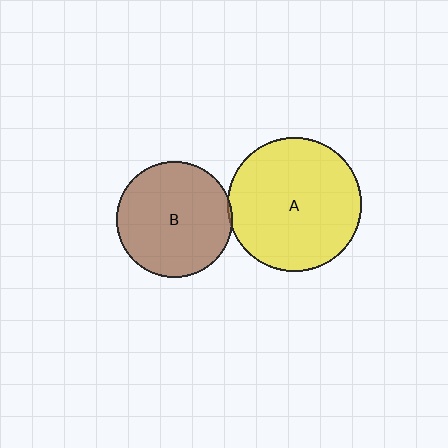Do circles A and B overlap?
Yes.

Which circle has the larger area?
Circle A (yellow).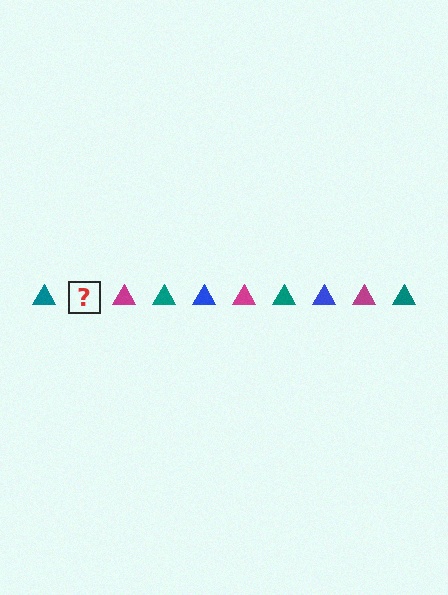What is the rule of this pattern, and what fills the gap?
The rule is that the pattern cycles through teal, blue, magenta triangles. The gap should be filled with a blue triangle.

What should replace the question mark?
The question mark should be replaced with a blue triangle.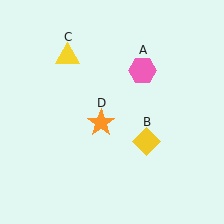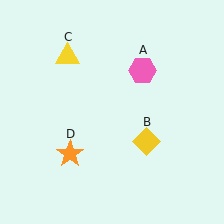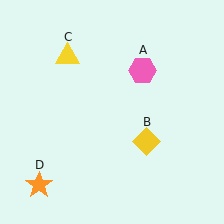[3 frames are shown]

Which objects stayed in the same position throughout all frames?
Pink hexagon (object A) and yellow diamond (object B) and yellow triangle (object C) remained stationary.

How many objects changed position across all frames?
1 object changed position: orange star (object D).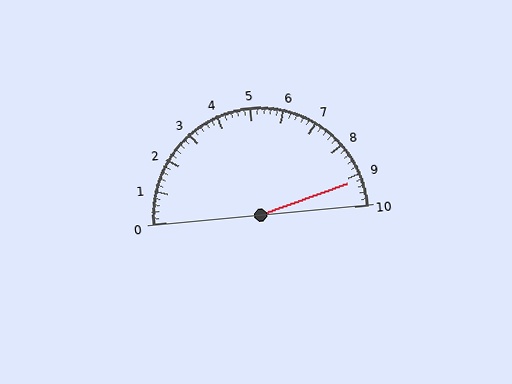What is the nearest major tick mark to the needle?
The nearest major tick mark is 9.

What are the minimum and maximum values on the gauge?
The gauge ranges from 0 to 10.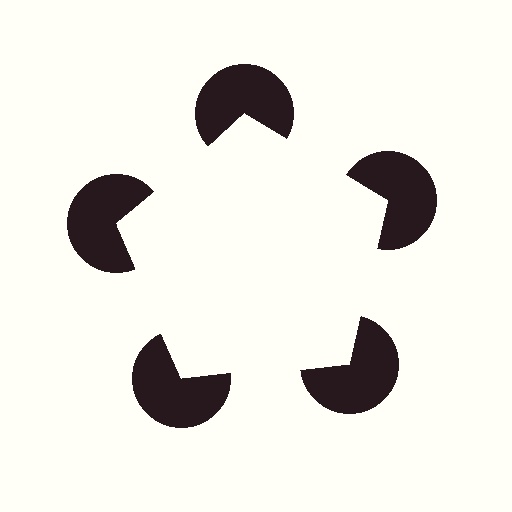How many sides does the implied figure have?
5 sides.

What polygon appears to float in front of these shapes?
An illusory pentagon — its edges are inferred from the aligned wedge cuts in the pac-man discs, not physically drawn.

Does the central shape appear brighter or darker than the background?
It typically appears slightly brighter than the background, even though no actual brightness change is drawn.